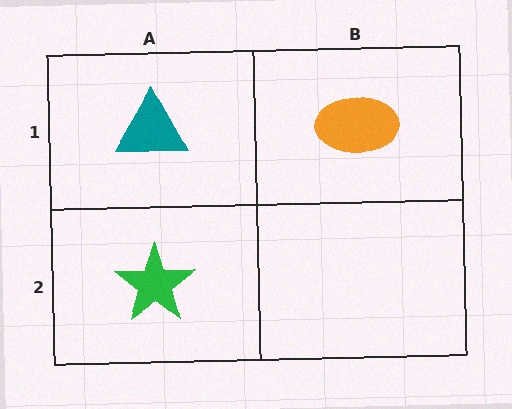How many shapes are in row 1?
2 shapes.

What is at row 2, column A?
A green star.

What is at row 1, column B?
An orange ellipse.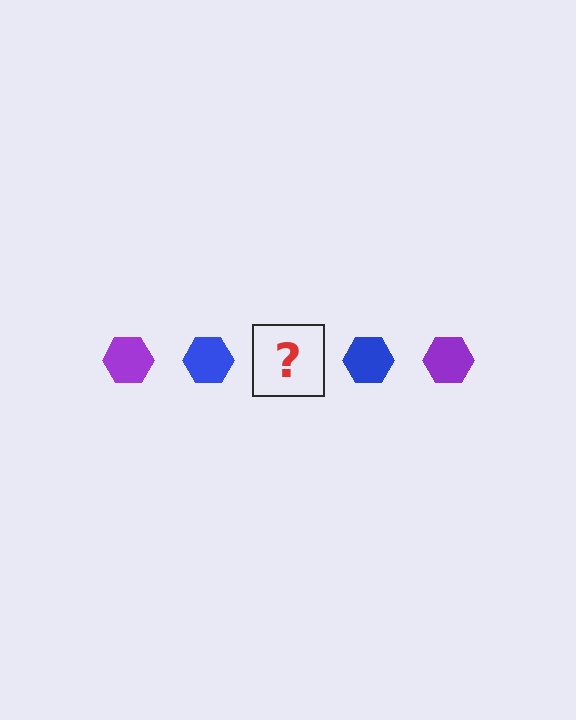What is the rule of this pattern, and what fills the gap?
The rule is that the pattern cycles through purple, blue hexagons. The gap should be filled with a purple hexagon.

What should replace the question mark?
The question mark should be replaced with a purple hexagon.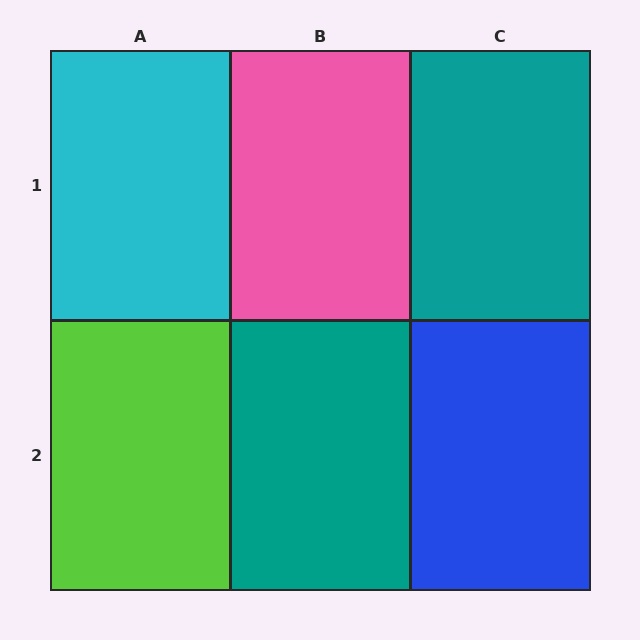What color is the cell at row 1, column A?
Cyan.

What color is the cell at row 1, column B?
Pink.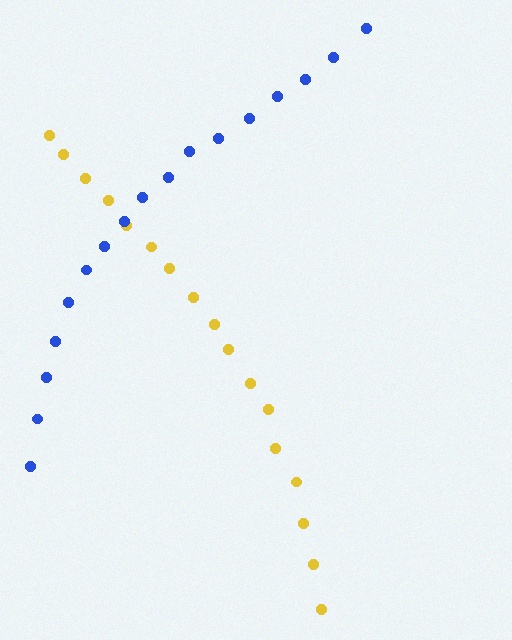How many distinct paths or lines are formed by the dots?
There are 2 distinct paths.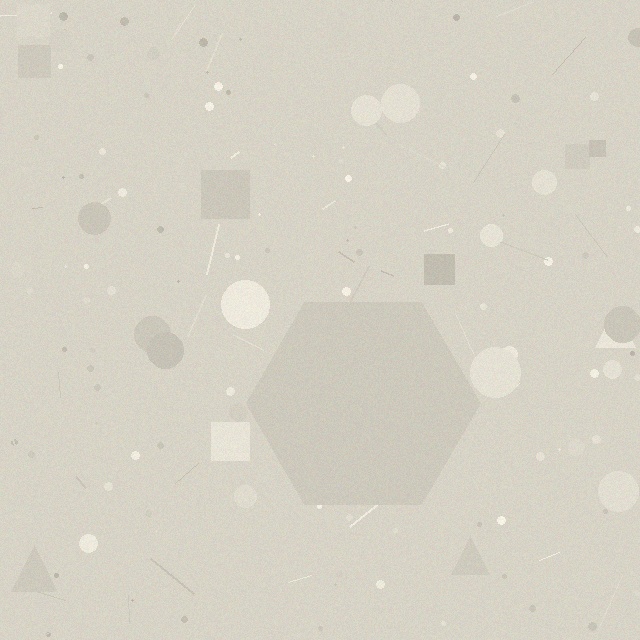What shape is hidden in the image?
A hexagon is hidden in the image.